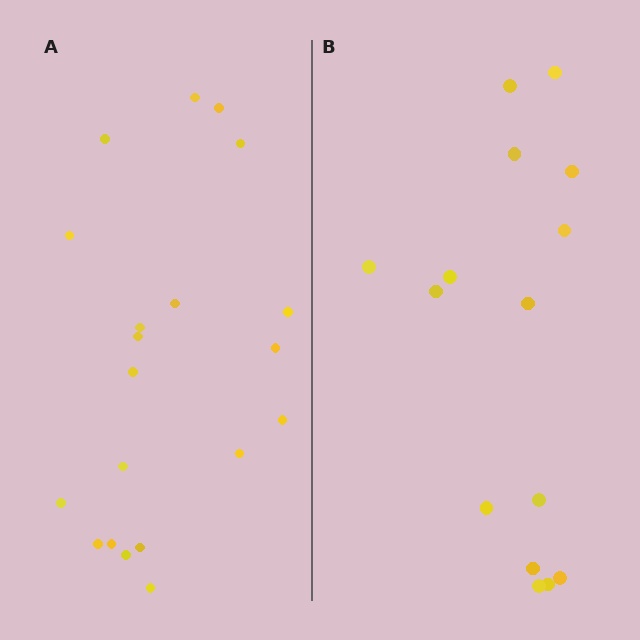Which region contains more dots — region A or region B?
Region A (the left region) has more dots.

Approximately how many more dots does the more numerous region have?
Region A has about 5 more dots than region B.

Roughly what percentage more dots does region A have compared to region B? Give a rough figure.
About 35% more.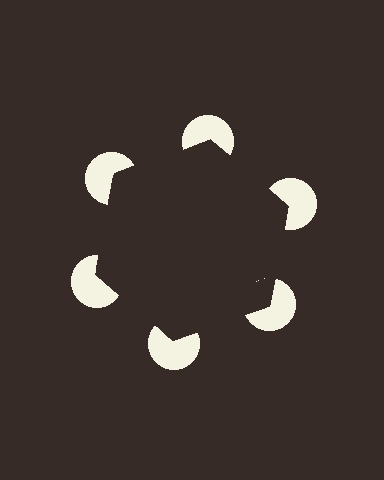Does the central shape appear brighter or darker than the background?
It typically appears slightly darker than the background, even though no actual brightness change is drawn.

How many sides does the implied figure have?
6 sides.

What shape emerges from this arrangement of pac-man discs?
An illusory hexagon — its edges are inferred from the aligned wedge cuts in the pac-man discs, not physically drawn.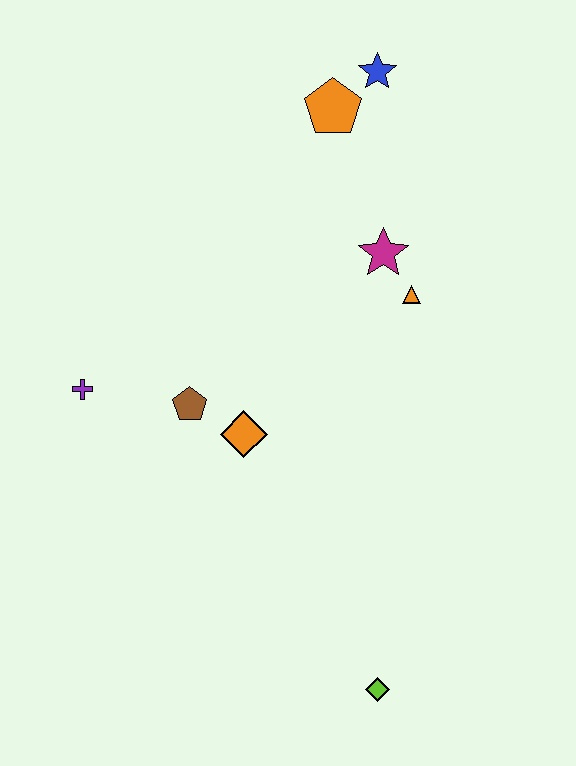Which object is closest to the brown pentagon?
The orange diamond is closest to the brown pentagon.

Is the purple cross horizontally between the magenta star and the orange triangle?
No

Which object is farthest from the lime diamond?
The blue star is farthest from the lime diamond.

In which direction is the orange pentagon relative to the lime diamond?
The orange pentagon is above the lime diamond.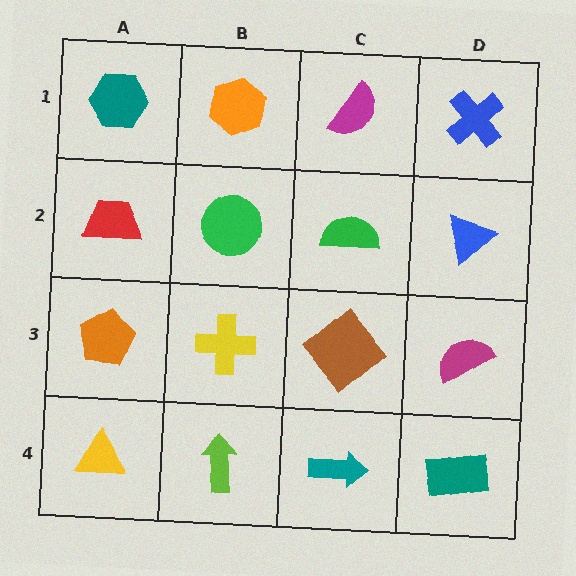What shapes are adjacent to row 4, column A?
An orange pentagon (row 3, column A), a lime arrow (row 4, column B).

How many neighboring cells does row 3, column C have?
4.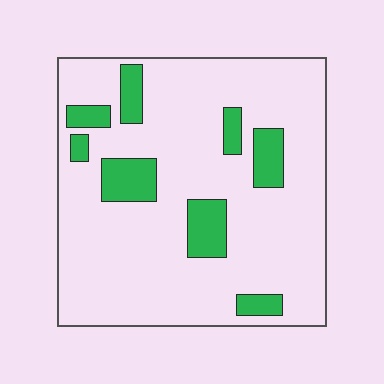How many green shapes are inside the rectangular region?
8.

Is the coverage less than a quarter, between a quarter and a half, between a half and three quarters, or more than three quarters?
Less than a quarter.